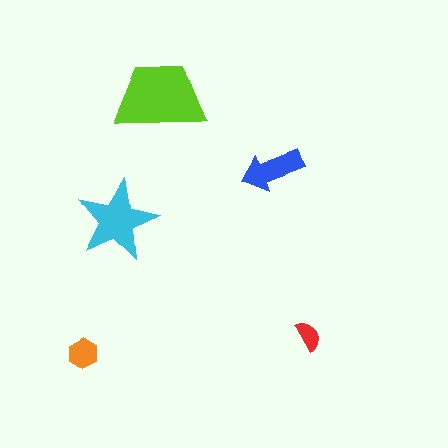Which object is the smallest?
The red semicircle.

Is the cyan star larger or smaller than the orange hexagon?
Larger.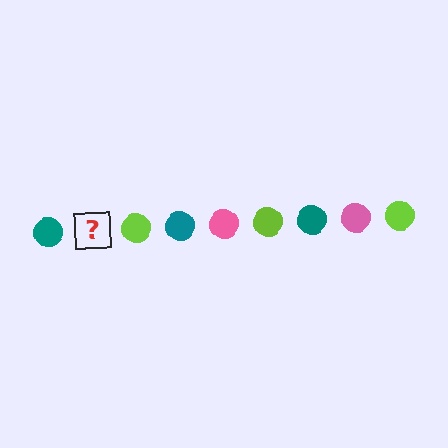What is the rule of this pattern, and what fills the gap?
The rule is that the pattern cycles through teal, pink, lime circles. The gap should be filled with a pink circle.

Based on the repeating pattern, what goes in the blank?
The blank should be a pink circle.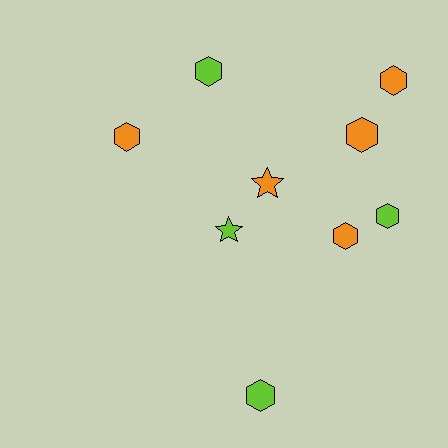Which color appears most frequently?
Orange, with 5 objects.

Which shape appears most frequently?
Hexagon, with 7 objects.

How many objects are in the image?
There are 9 objects.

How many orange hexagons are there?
There are 4 orange hexagons.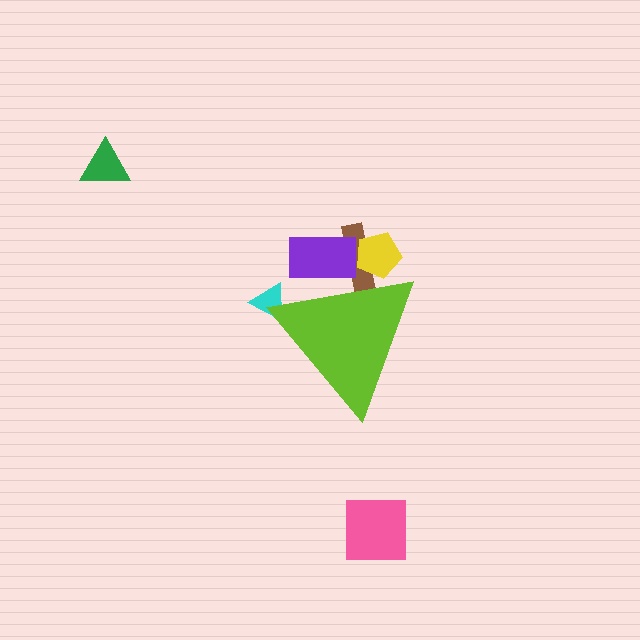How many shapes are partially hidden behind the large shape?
4 shapes are partially hidden.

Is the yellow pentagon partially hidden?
Yes, the yellow pentagon is partially hidden behind the lime triangle.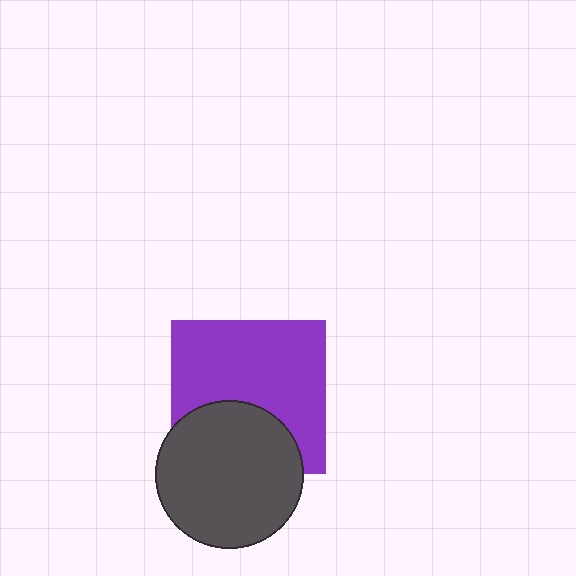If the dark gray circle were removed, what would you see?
You would see the complete purple square.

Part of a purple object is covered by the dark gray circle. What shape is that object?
It is a square.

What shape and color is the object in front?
The object in front is a dark gray circle.